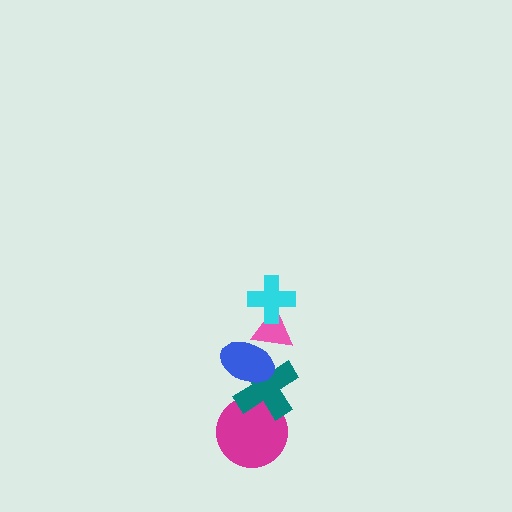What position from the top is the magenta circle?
The magenta circle is 5th from the top.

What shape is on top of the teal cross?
The blue ellipse is on top of the teal cross.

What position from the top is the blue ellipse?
The blue ellipse is 3rd from the top.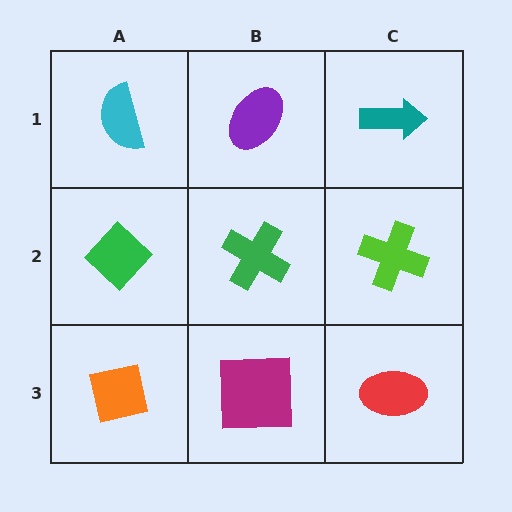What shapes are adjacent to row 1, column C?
A lime cross (row 2, column C), a purple ellipse (row 1, column B).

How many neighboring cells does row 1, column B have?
3.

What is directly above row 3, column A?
A green diamond.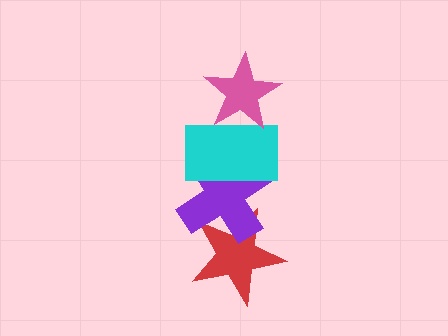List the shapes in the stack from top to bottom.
From top to bottom: the pink star, the cyan rectangle, the purple cross, the red star.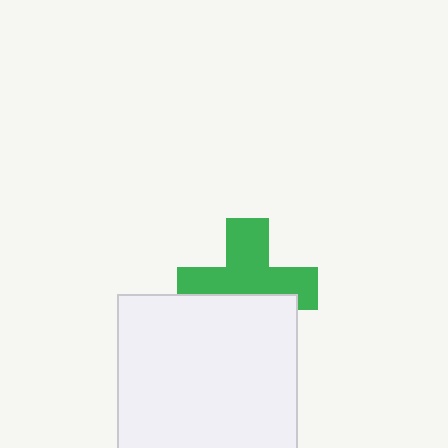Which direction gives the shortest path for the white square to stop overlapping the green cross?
Moving down gives the shortest separation.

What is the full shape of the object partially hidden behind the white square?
The partially hidden object is a green cross.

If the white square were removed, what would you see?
You would see the complete green cross.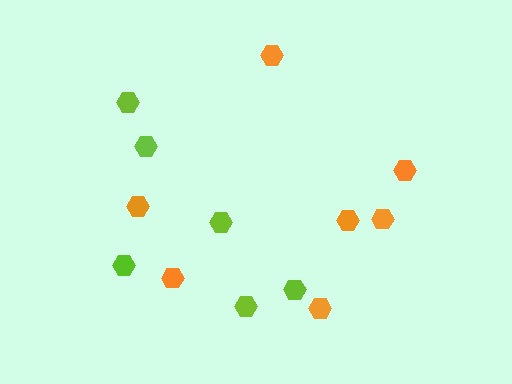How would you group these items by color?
There are 2 groups: one group of lime hexagons (6) and one group of orange hexagons (7).